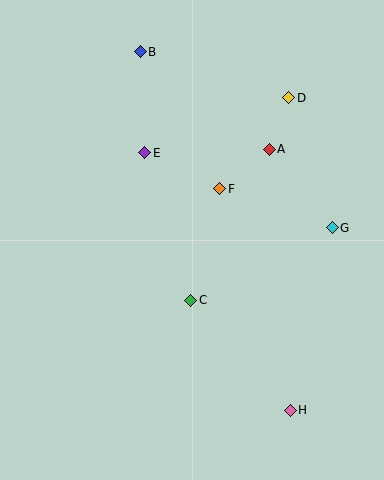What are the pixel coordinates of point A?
Point A is at (269, 149).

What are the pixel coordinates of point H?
Point H is at (290, 410).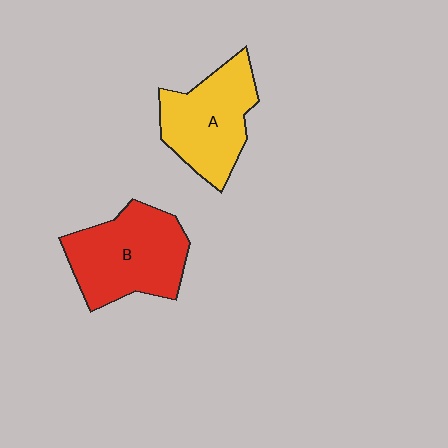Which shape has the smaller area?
Shape A (yellow).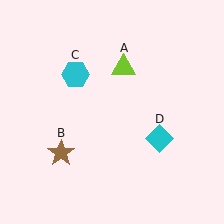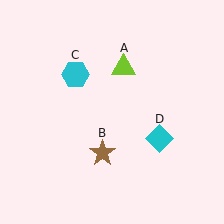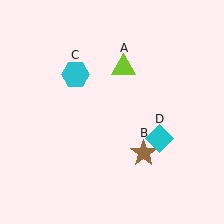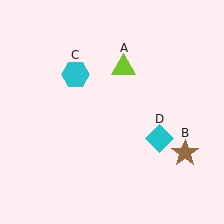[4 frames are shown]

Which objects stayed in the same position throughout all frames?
Lime triangle (object A) and cyan hexagon (object C) and cyan diamond (object D) remained stationary.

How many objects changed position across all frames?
1 object changed position: brown star (object B).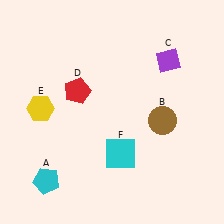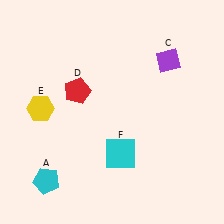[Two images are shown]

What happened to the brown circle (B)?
The brown circle (B) was removed in Image 2. It was in the bottom-right area of Image 1.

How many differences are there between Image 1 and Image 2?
There is 1 difference between the two images.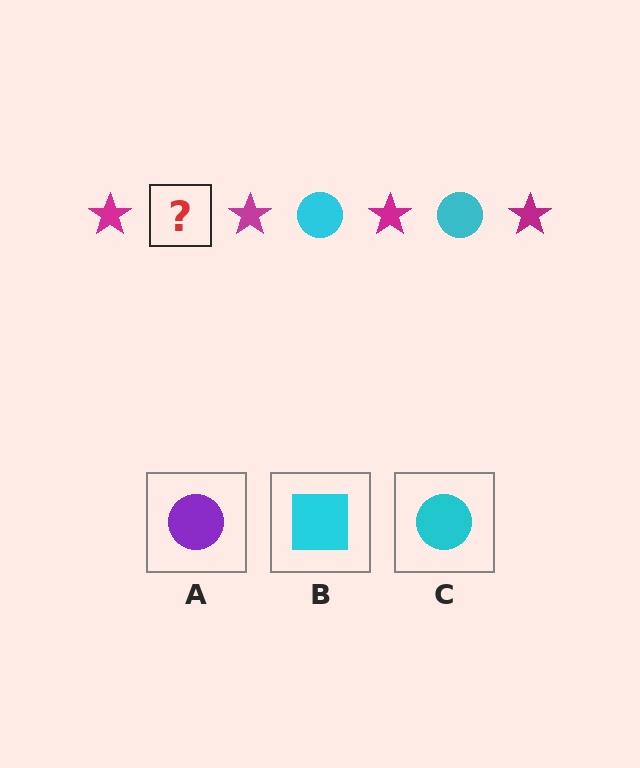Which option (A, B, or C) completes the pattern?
C.